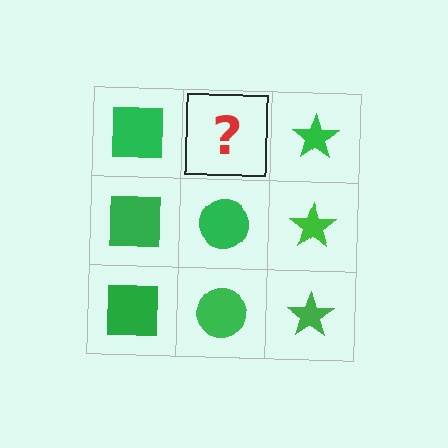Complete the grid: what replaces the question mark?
The question mark should be replaced with a green circle.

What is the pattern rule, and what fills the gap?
The rule is that each column has a consistent shape. The gap should be filled with a green circle.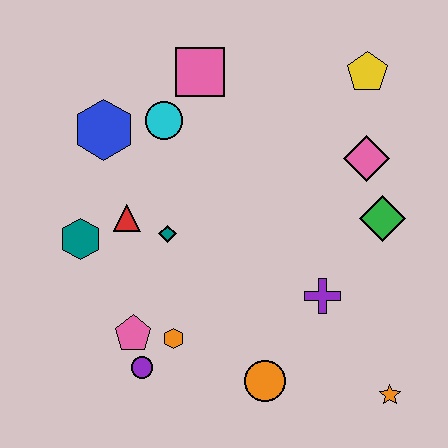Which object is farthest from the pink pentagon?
The yellow pentagon is farthest from the pink pentagon.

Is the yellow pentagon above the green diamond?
Yes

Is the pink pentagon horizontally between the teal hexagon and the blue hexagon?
No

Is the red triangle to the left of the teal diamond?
Yes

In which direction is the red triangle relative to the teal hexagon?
The red triangle is to the right of the teal hexagon.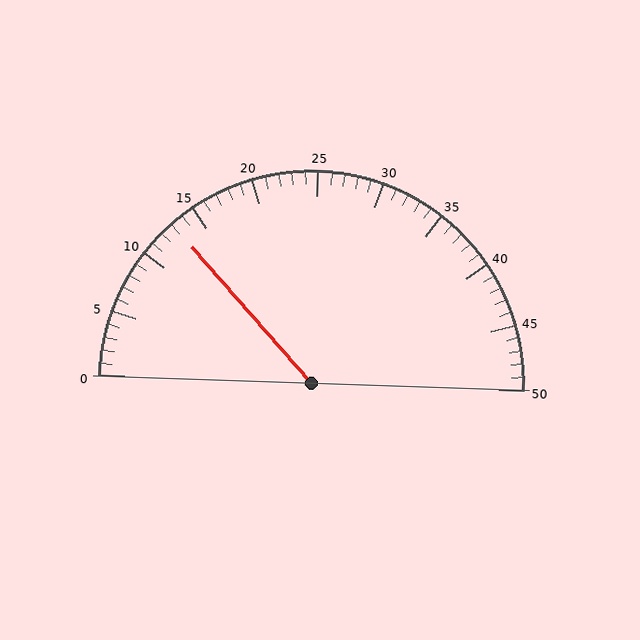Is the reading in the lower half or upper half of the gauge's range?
The reading is in the lower half of the range (0 to 50).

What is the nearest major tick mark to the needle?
The nearest major tick mark is 15.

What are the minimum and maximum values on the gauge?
The gauge ranges from 0 to 50.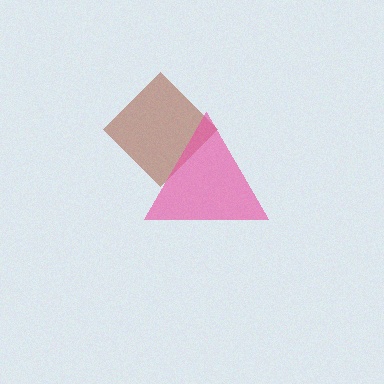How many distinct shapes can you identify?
There are 2 distinct shapes: a brown diamond, a pink triangle.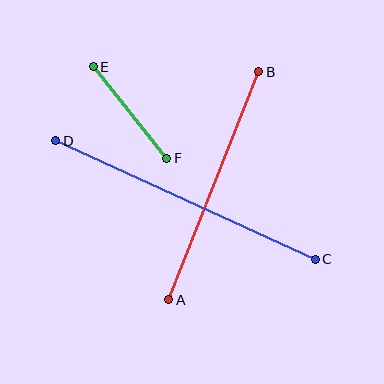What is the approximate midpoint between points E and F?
The midpoint is at approximately (130, 113) pixels.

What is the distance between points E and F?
The distance is approximately 117 pixels.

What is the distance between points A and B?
The distance is approximately 245 pixels.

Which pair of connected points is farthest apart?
Points C and D are farthest apart.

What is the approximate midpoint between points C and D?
The midpoint is at approximately (185, 200) pixels.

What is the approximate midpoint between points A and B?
The midpoint is at approximately (214, 186) pixels.